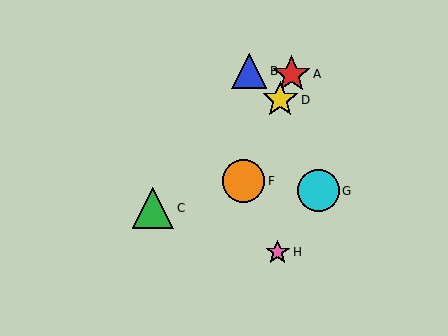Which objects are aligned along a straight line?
Objects A, D, E, F are aligned along a straight line.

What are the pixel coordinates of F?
Object F is at (244, 181).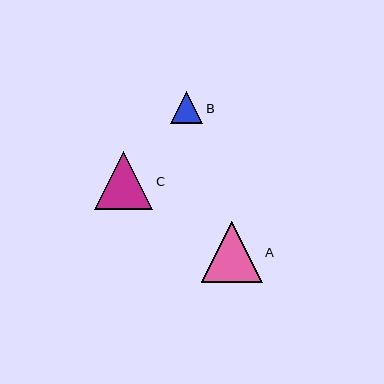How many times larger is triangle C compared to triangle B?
Triangle C is approximately 1.8 times the size of triangle B.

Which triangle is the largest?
Triangle A is the largest with a size of approximately 61 pixels.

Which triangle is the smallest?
Triangle B is the smallest with a size of approximately 32 pixels.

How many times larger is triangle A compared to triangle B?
Triangle A is approximately 1.9 times the size of triangle B.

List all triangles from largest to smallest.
From largest to smallest: A, C, B.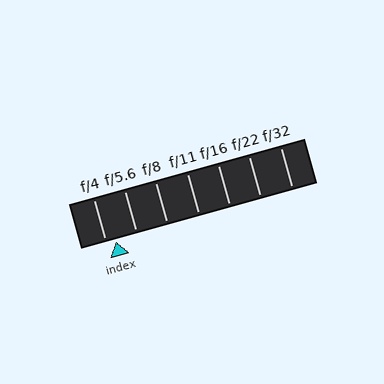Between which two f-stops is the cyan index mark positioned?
The index mark is between f/4 and f/5.6.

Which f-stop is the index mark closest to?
The index mark is closest to f/4.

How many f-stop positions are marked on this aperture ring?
There are 7 f-stop positions marked.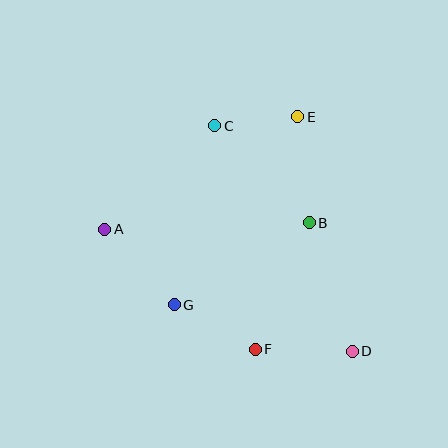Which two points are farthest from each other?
Points A and D are farthest from each other.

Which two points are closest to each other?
Points C and E are closest to each other.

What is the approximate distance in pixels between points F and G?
The distance between F and G is approximately 93 pixels.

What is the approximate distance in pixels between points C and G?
The distance between C and G is approximately 184 pixels.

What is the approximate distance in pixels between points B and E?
The distance between B and E is approximately 107 pixels.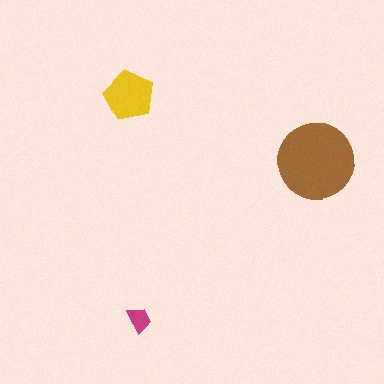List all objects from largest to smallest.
The brown circle, the yellow pentagon, the magenta trapezoid.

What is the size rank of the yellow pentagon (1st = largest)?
2nd.